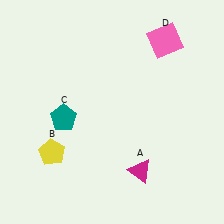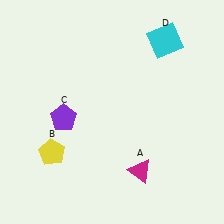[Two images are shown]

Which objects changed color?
C changed from teal to purple. D changed from pink to cyan.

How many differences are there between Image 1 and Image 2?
There are 2 differences between the two images.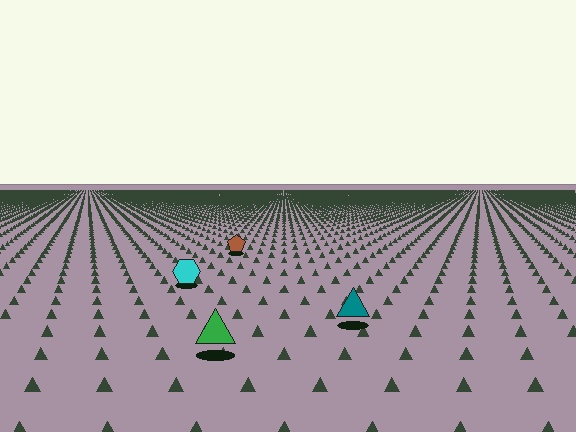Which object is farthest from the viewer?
The brown pentagon is farthest from the viewer. It appears smaller and the ground texture around it is denser.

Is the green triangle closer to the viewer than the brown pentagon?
Yes. The green triangle is closer — you can tell from the texture gradient: the ground texture is coarser near it.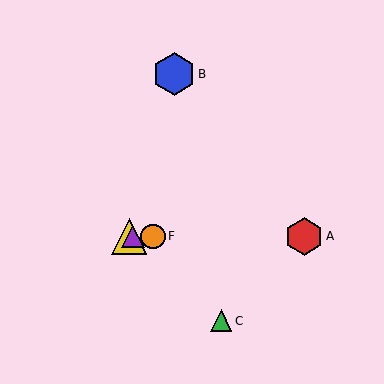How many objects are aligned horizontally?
4 objects (A, D, E, F) are aligned horizontally.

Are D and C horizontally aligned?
No, D is at y≈236 and C is at y≈321.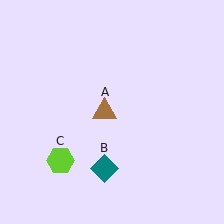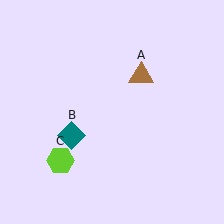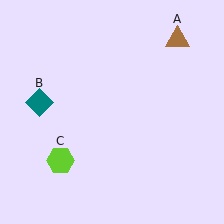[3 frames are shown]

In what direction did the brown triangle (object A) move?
The brown triangle (object A) moved up and to the right.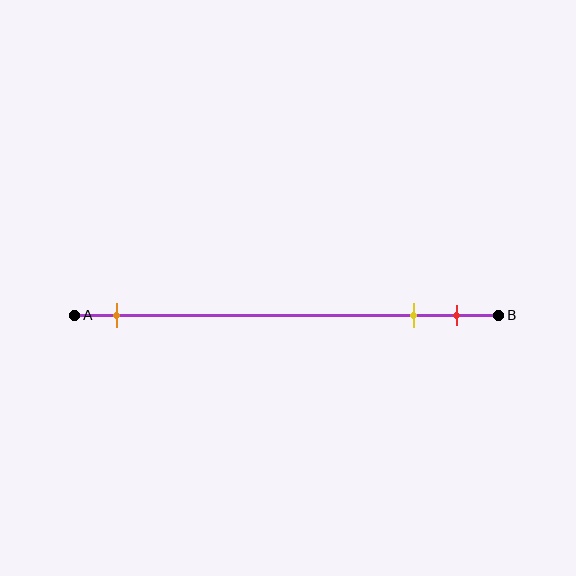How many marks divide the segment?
There are 3 marks dividing the segment.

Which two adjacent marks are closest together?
The yellow and red marks are the closest adjacent pair.